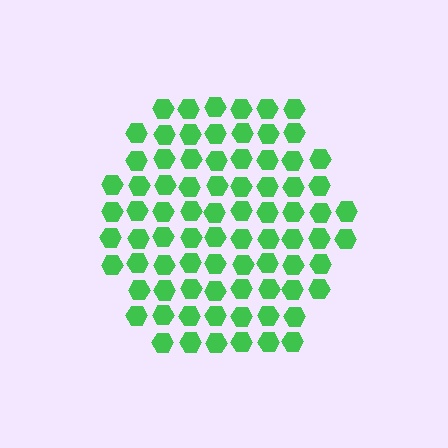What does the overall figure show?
The overall figure shows a hexagon.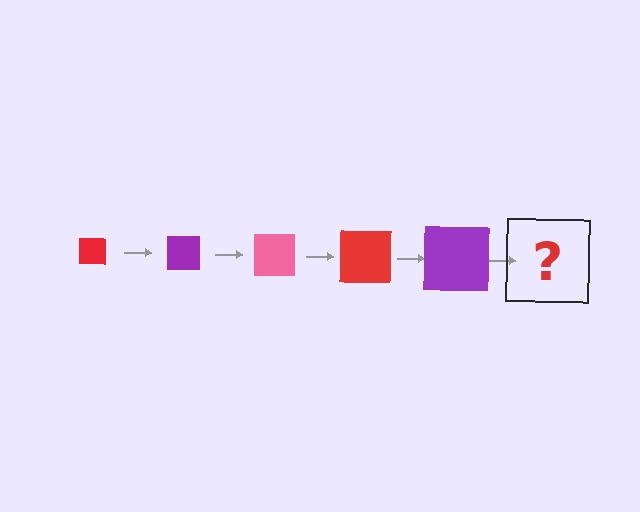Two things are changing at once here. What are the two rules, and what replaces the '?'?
The two rules are that the square grows larger each step and the color cycles through red, purple, and pink. The '?' should be a pink square, larger than the previous one.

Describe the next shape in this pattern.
It should be a pink square, larger than the previous one.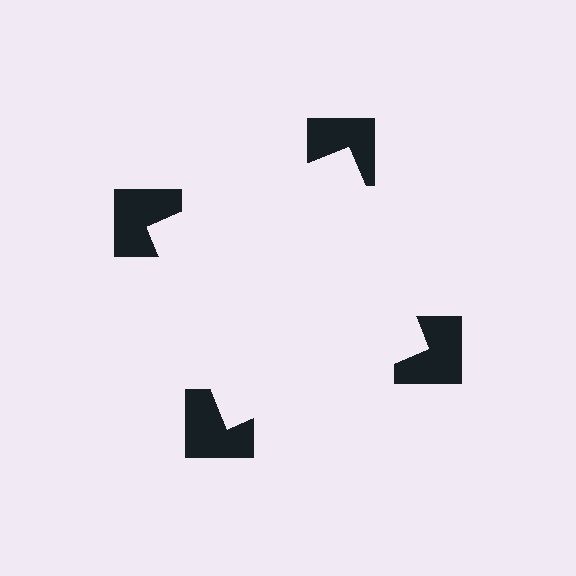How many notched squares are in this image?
There are 4 — one at each vertex of the illusory square.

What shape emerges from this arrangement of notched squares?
An illusory square — its edges are inferred from the aligned wedge cuts in the notched squares, not physically drawn.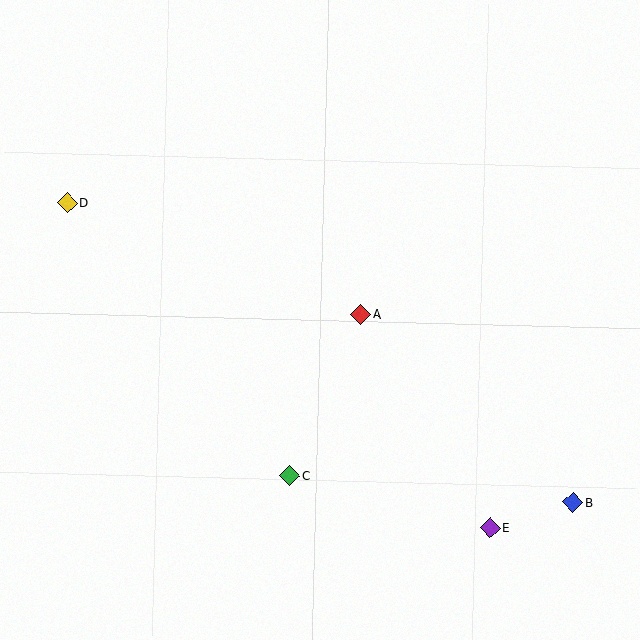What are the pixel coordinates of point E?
Point E is at (490, 528).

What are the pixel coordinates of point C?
Point C is at (290, 475).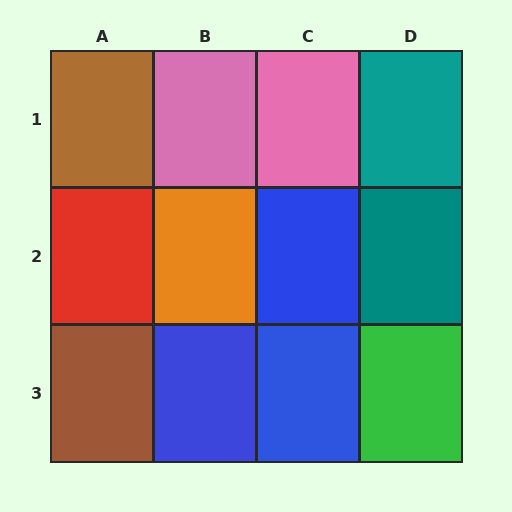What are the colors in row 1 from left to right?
Brown, pink, pink, teal.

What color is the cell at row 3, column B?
Blue.